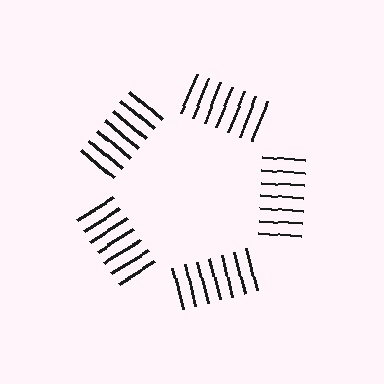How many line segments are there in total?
35 — 7 along each of the 5 edges.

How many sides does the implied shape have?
5 sides — the line-ends trace a pentagon.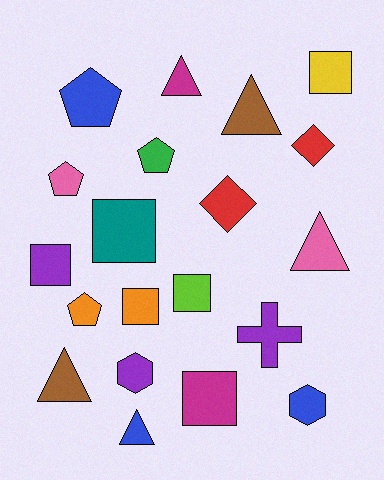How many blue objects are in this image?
There are 3 blue objects.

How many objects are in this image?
There are 20 objects.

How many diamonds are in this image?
There are 2 diamonds.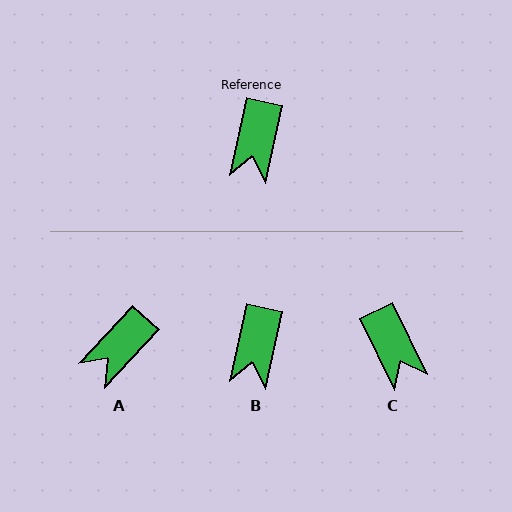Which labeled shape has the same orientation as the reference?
B.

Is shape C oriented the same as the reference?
No, it is off by about 38 degrees.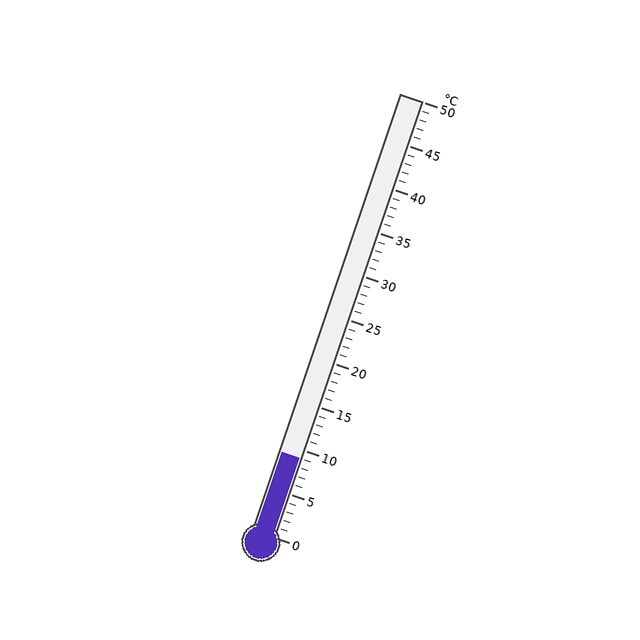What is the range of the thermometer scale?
The thermometer scale ranges from 0°C to 50°C.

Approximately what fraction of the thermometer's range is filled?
The thermometer is filled to approximately 20% of its range.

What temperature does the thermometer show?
The thermometer shows approximately 9°C.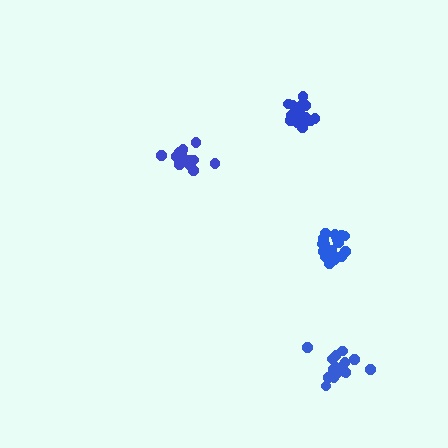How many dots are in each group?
Group 1: 14 dots, Group 2: 20 dots, Group 3: 18 dots, Group 4: 18 dots (70 total).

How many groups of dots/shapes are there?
There are 4 groups.